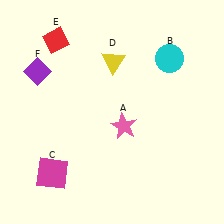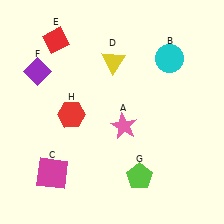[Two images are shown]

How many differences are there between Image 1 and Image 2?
There are 2 differences between the two images.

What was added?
A lime pentagon (G), a red hexagon (H) were added in Image 2.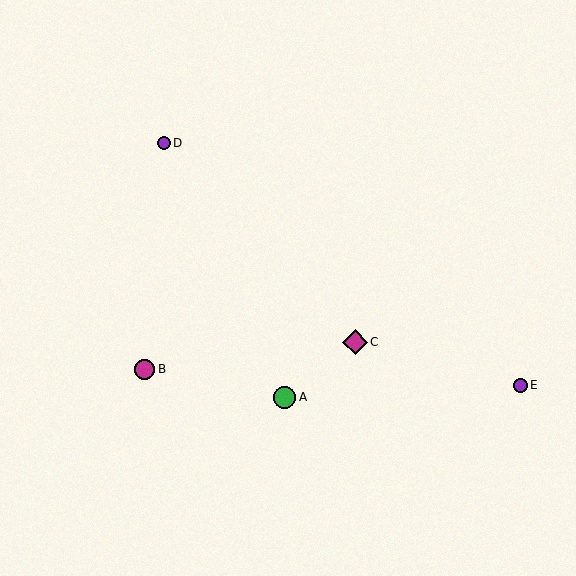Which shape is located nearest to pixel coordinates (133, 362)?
The magenta circle (labeled B) at (145, 369) is nearest to that location.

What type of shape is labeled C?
Shape C is a magenta diamond.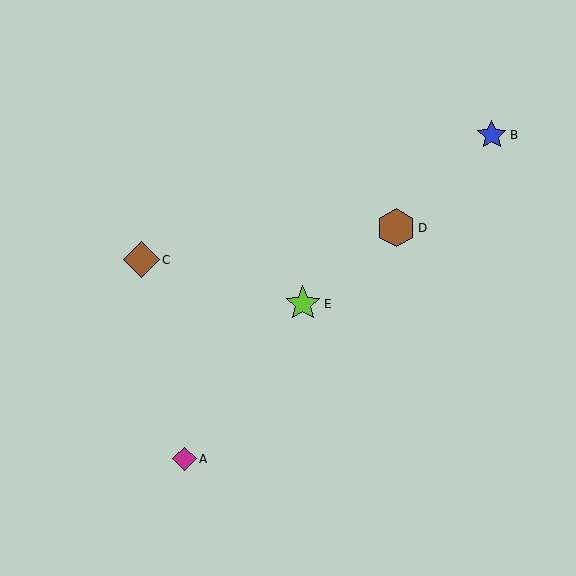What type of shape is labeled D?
Shape D is a brown hexagon.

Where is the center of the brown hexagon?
The center of the brown hexagon is at (396, 228).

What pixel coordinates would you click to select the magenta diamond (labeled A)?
Click at (184, 459) to select the magenta diamond A.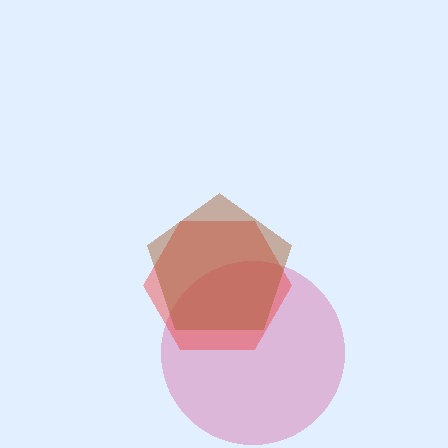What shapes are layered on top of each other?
The layered shapes are: a pink circle, a red hexagon, a brown pentagon.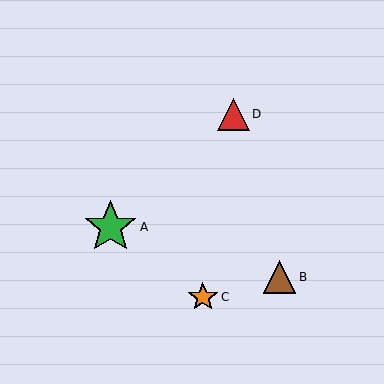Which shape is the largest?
The green star (labeled A) is the largest.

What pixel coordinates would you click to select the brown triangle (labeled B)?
Click at (279, 277) to select the brown triangle B.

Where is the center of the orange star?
The center of the orange star is at (203, 297).